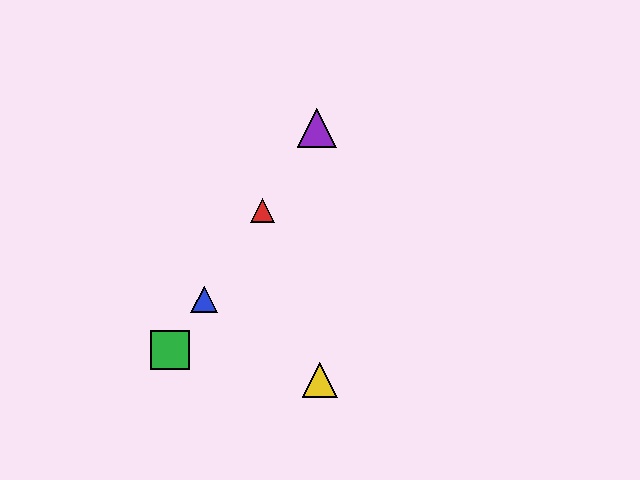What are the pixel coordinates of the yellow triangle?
The yellow triangle is at (320, 380).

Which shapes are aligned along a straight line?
The red triangle, the blue triangle, the green square, the purple triangle are aligned along a straight line.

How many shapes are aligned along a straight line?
4 shapes (the red triangle, the blue triangle, the green square, the purple triangle) are aligned along a straight line.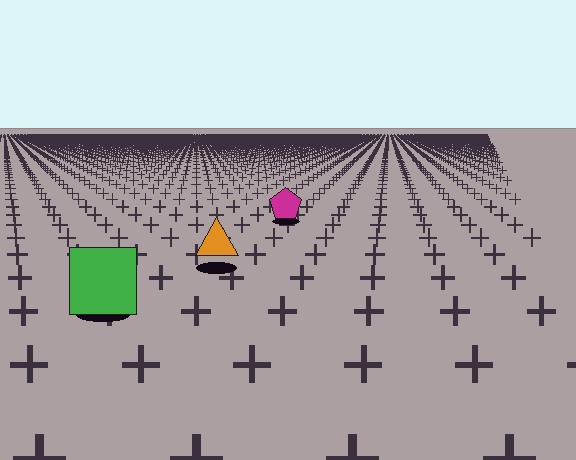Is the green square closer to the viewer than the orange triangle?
Yes. The green square is closer — you can tell from the texture gradient: the ground texture is coarser near it.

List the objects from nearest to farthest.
From nearest to farthest: the green square, the orange triangle, the magenta pentagon.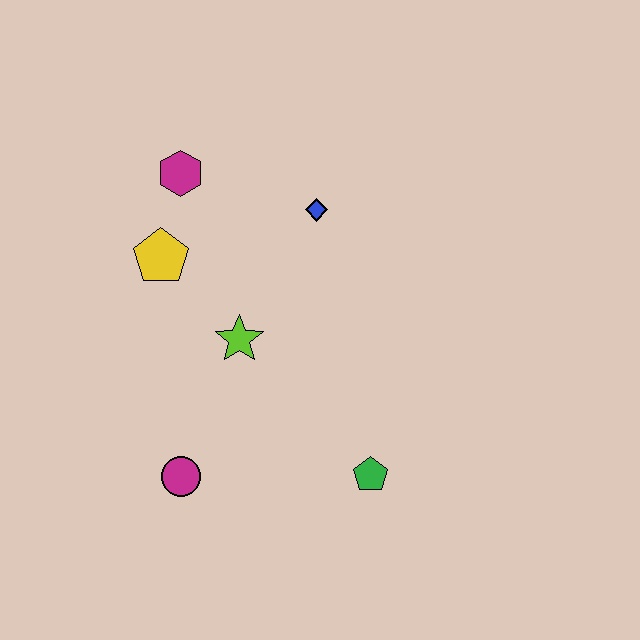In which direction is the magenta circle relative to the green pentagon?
The magenta circle is to the left of the green pentagon.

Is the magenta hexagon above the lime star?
Yes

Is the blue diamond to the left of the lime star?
No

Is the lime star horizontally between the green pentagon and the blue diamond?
No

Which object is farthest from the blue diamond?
The magenta circle is farthest from the blue diamond.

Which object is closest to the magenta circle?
The lime star is closest to the magenta circle.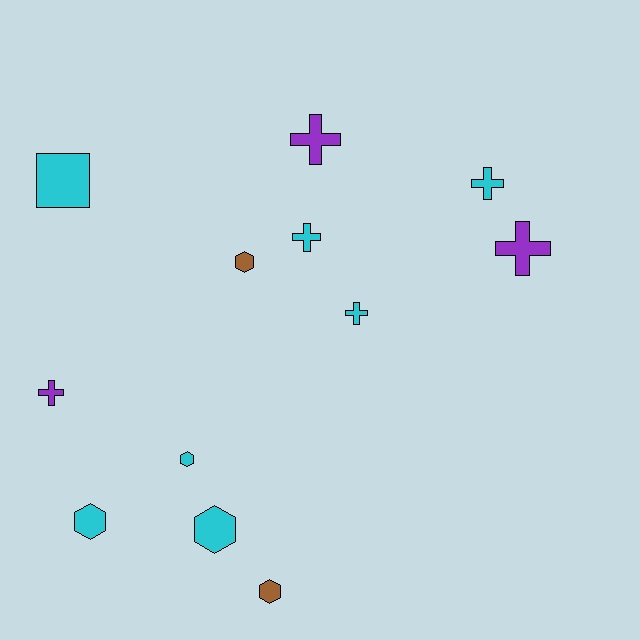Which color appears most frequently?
Cyan, with 7 objects.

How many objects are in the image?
There are 12 objects.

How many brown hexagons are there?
There are 2 brown hexagons.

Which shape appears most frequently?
Cross, with 6 objects.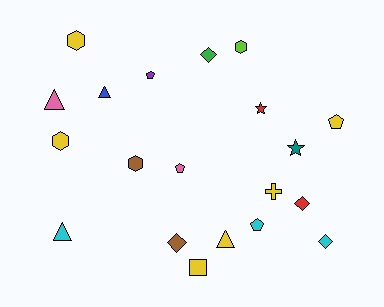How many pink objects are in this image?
There are 2 pink objects.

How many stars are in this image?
There are 2 stars.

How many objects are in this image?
There are 20 objects.